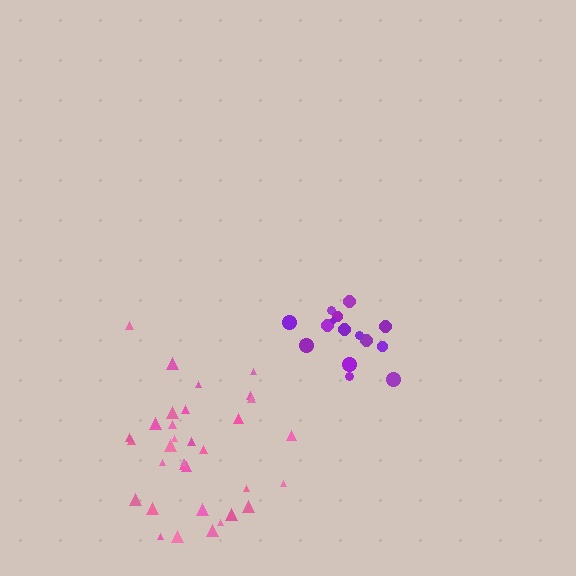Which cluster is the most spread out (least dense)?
Pink.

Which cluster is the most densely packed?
Purple.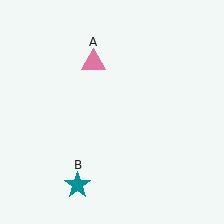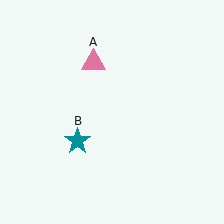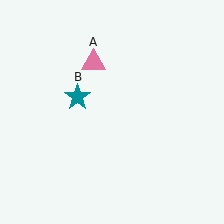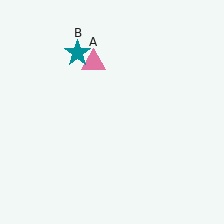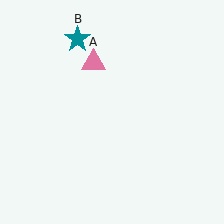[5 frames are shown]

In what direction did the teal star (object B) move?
The teal star (object B) moved up.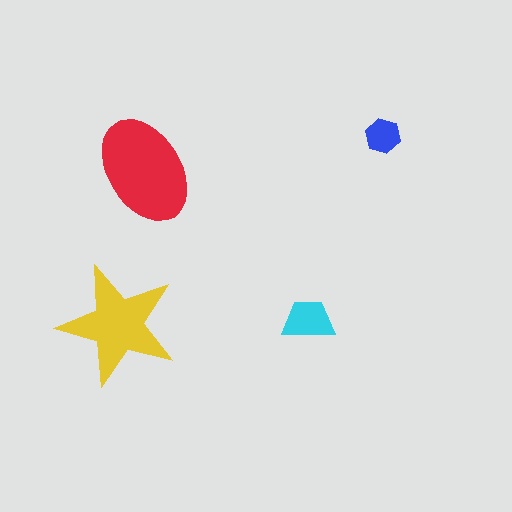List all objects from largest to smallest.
The red ellipse, the yellow star, the cyan trapezoid, the blue hexagon.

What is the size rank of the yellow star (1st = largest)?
2nd.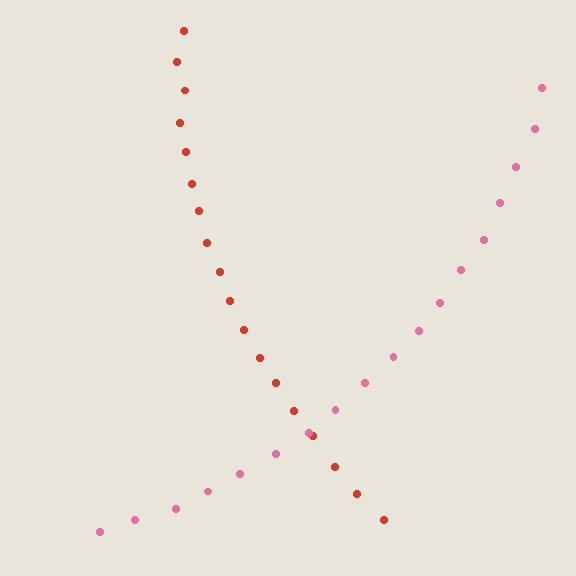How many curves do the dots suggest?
There are 2 distinct paths.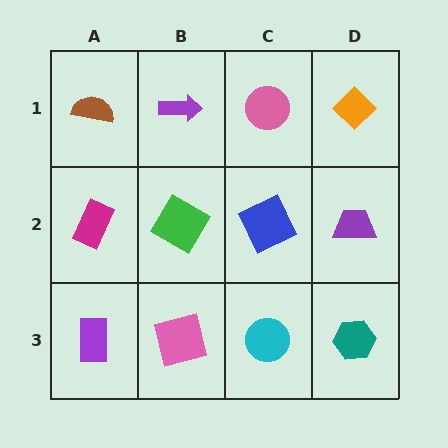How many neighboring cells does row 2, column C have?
4.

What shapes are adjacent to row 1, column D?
A purple trapezoid (row 2, column D), a pink circle (row 1, column C).